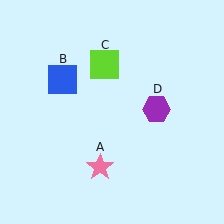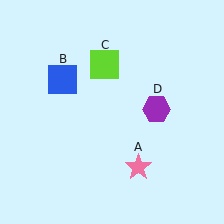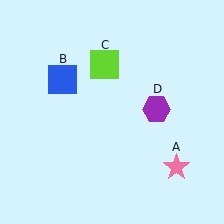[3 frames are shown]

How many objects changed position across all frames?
1 object changed position: pink star (object A).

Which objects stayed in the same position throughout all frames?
Blue square (object B) and lime square (object C) and purple hexagon (object D) remained stationary.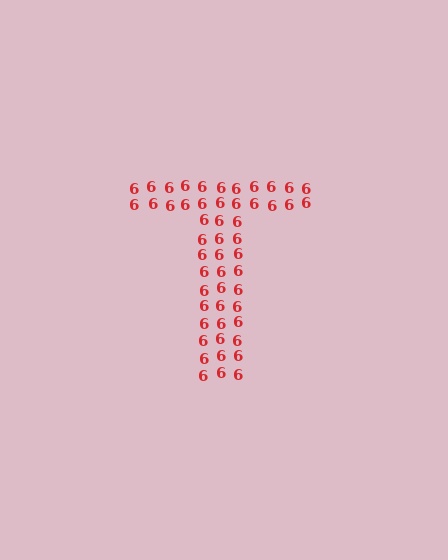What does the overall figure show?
The overall figure shows the letter T.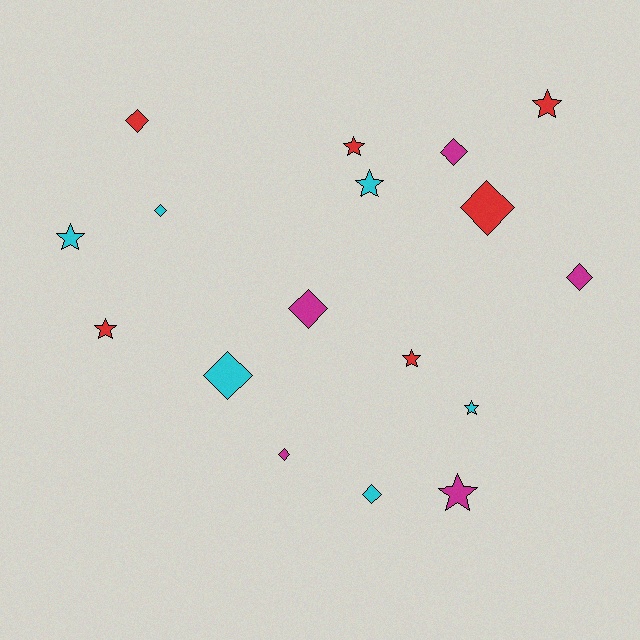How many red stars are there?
There are 4 red stars.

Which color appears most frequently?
Red, with 6 objects.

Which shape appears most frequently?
Diamond, with 9 objects.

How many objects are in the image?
There are 17 objects.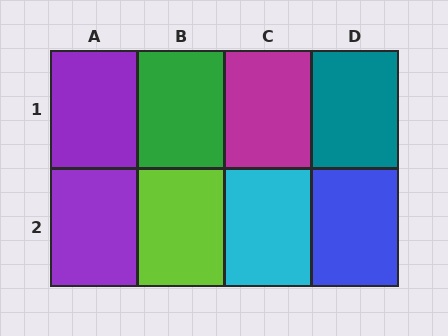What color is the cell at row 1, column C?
Magenta.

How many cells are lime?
1 cell is lime.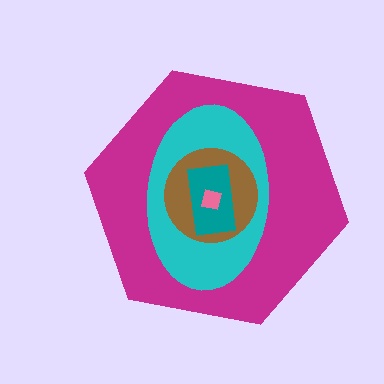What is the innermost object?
The pink square.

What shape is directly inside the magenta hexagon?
The cyan ellipse.